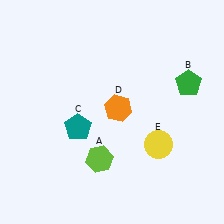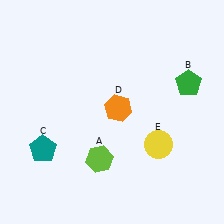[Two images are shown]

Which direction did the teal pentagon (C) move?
The teal pentagon (C) moved left.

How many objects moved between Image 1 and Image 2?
1 object moved between the two images.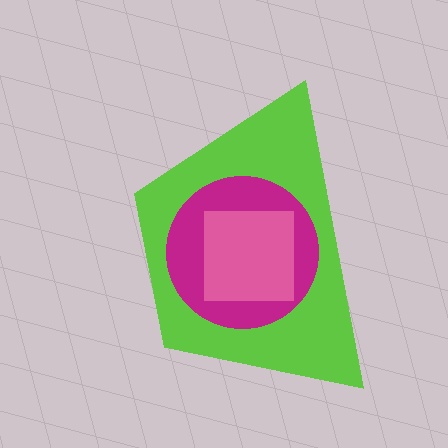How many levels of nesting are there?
3.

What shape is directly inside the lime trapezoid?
The magenta circle.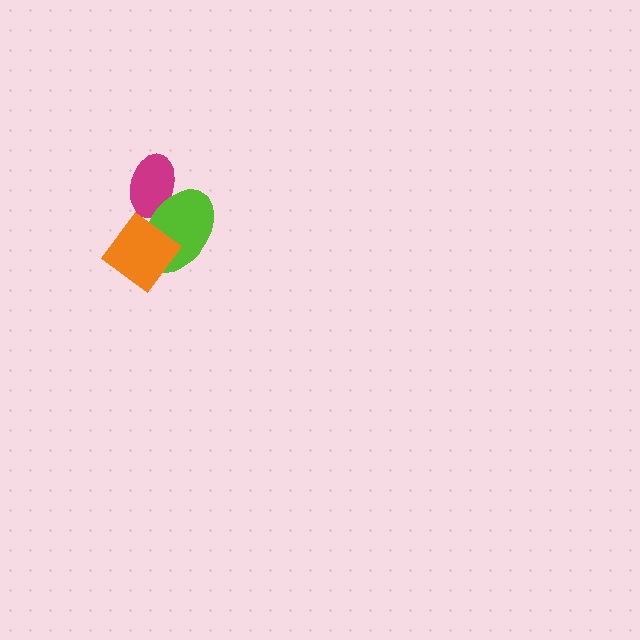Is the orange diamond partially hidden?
No, no other shape covers it.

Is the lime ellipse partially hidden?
Yes, it is partially covered by another shape.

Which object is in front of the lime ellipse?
The orange diamond is in front of the lime ellipse.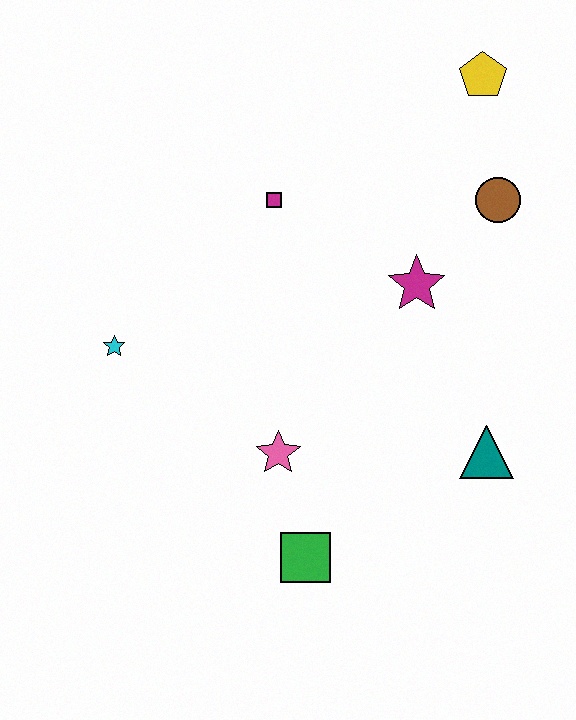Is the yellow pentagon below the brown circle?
No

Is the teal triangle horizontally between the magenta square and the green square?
No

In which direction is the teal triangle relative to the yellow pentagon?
The teal triangle is below the yellow pentagon.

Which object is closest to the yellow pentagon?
The brown circle is closest to the yellow pentagon.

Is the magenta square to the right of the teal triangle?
No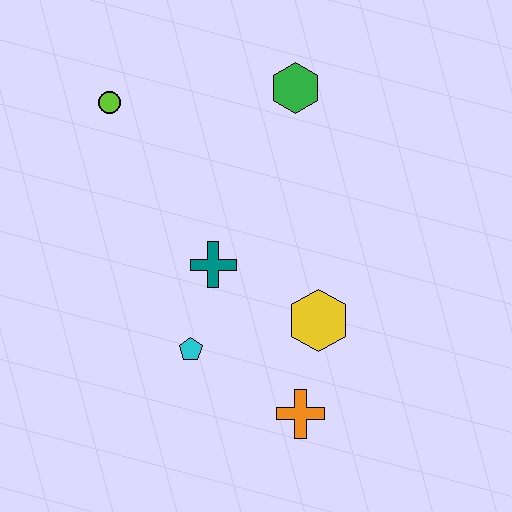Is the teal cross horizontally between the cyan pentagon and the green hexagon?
Yes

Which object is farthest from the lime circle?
The orange cross is farthest from the lime circle.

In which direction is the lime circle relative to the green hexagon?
The lime circle is to the left of the green hexagon.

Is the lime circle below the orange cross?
No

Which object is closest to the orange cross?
The yellow hexagon is closest to the orange cross.